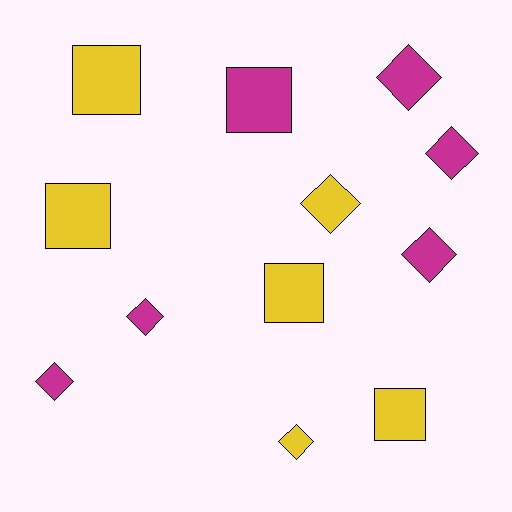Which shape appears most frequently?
Diamond, with 7 objects.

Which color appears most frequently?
Magenta, with 6 objects.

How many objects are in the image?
There are 12 objects.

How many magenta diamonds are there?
There are 5 magenta diamonds.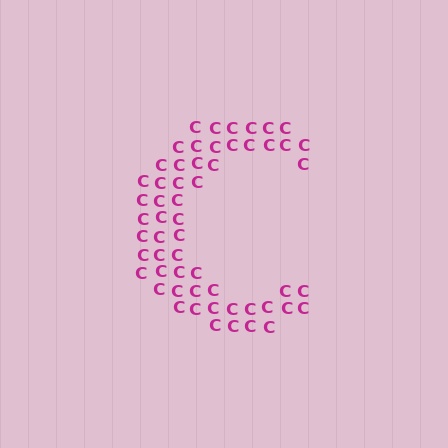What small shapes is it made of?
It is made of small letter C's.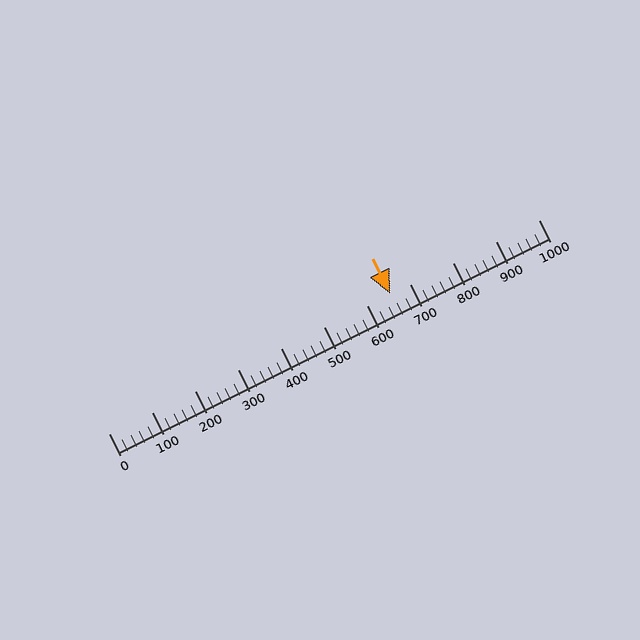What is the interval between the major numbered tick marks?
The major tick marks are spaced 100 units apart.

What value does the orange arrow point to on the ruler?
The orange arrow points to approximately 655.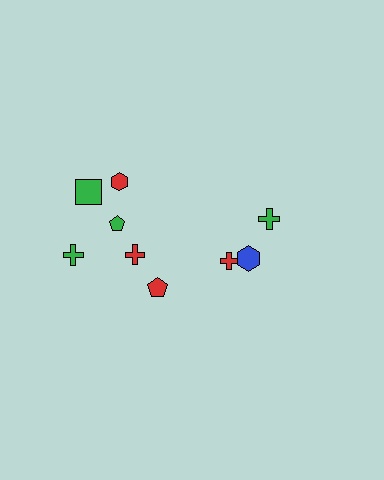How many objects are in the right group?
There are 3 objects.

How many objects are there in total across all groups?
There are 9 objects.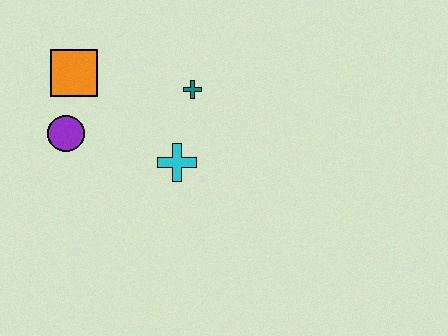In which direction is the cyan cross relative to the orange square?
The cyan cross is to the right of the orange square.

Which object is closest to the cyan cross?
The teal cross is closest to the cyan cross.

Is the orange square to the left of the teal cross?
Yes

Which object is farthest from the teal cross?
The purple circle is farthest from the teal cross.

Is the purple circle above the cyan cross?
Yes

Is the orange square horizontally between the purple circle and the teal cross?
Yes